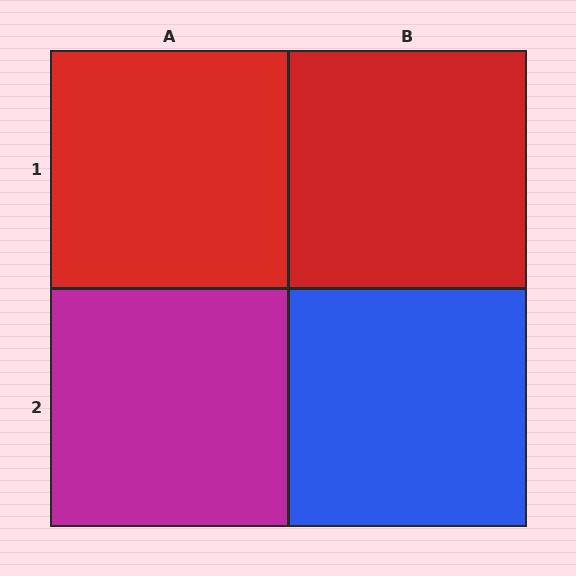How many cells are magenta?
1 cell is magenta.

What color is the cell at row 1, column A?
Red.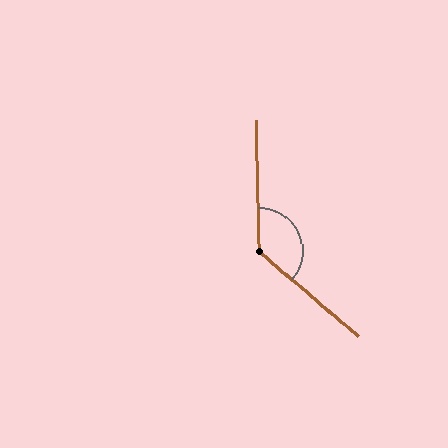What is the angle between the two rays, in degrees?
Approximately 132 degrees.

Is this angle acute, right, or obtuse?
It is obtuse.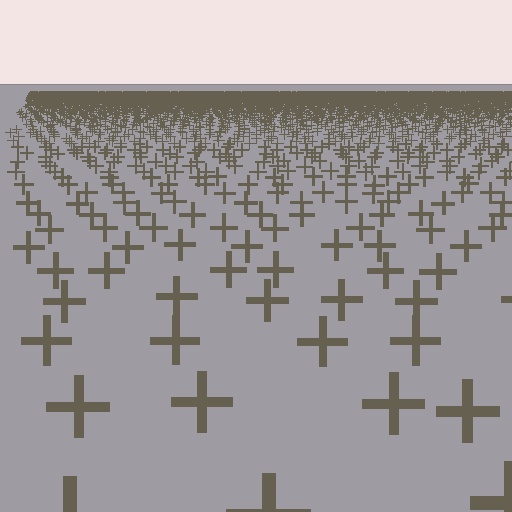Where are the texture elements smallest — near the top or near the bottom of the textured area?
Near the top.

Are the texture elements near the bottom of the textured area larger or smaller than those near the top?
Larger. Near the bottom, elements are closer to the viewer and appear at a bigger on-screen size.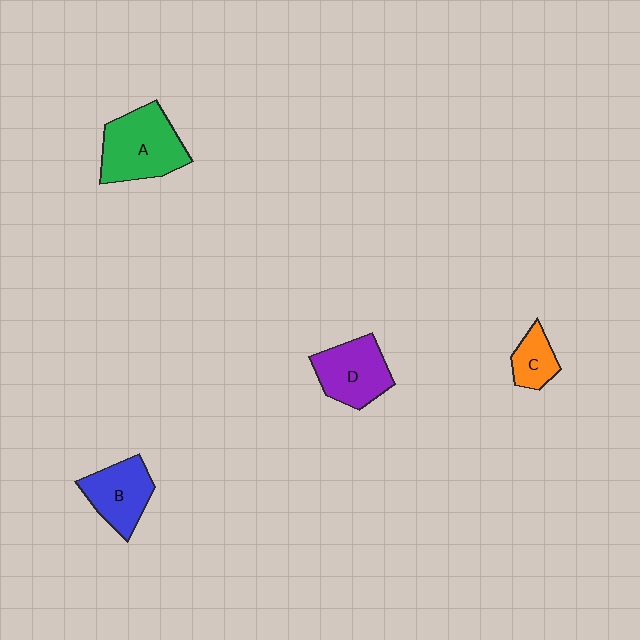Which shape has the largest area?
Shape A (green).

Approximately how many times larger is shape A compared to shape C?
Approximately 2.4 times.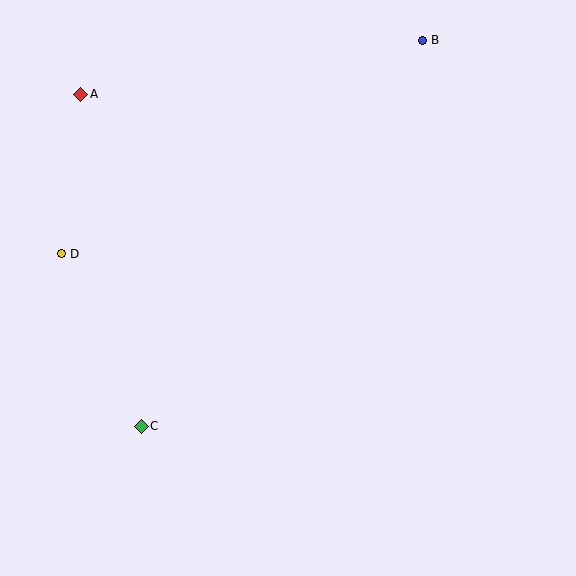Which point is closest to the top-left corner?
Point A is closest to the top-left corner.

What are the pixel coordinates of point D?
Point D is at (61, 253).